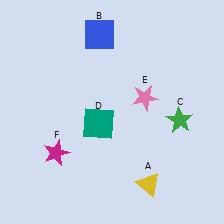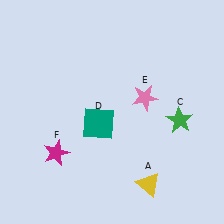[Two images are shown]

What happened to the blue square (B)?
The blue square (B) was removed in Image 2. It was in the top-left area of Image 1.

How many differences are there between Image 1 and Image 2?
There is 1 difference between the two images.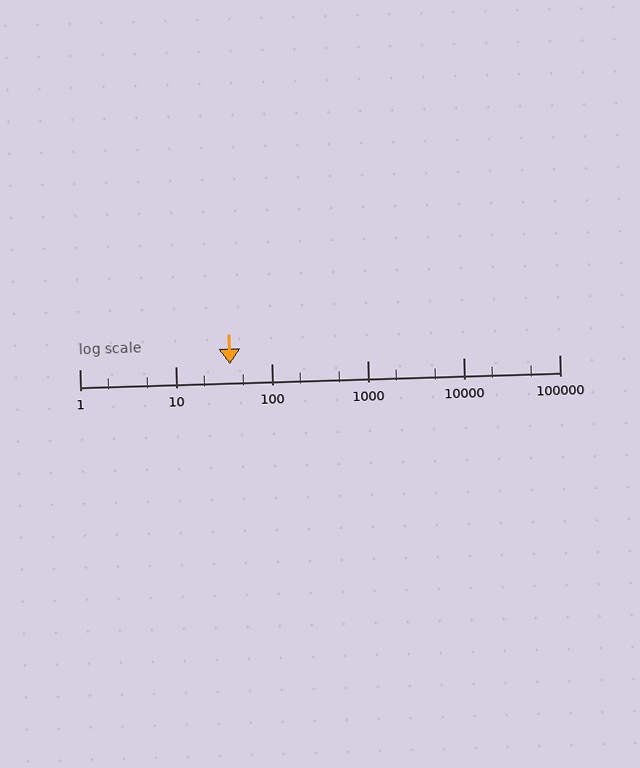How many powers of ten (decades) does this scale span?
The scale spans 5 decades, from 1 to 100000.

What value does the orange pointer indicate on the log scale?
The pointer indicates approximately 37.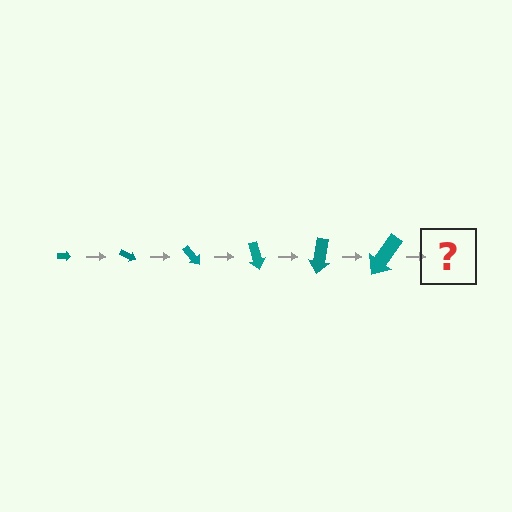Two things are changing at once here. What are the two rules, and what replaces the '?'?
The two rules are that the arrow grows larger each step and it rotates 25 degrees each step. The '?' should be an arrow, larger than the previous one and rotated 150 degrees from the start.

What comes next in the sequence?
The next element should be an arrow, larger than the previous one and rotated 150 degrees from the start.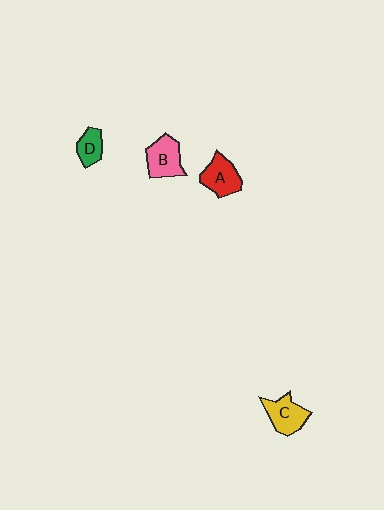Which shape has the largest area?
Shape B (pink).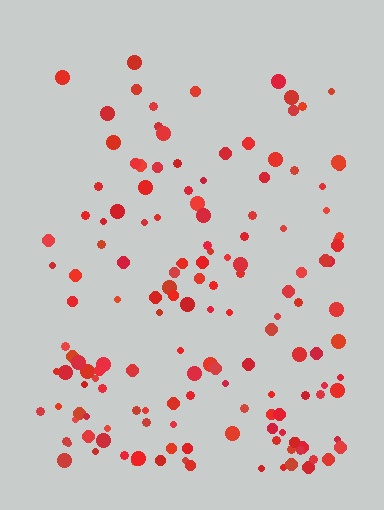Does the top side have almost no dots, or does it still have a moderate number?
Still a moderate number, just noticeably fewer than the bottom.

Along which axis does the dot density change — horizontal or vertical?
Vertical.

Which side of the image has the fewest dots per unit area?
The top.